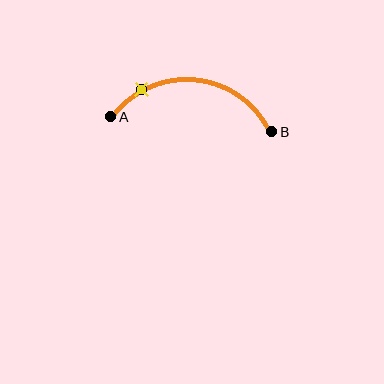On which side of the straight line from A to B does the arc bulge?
The arc bulges above the straight line connecting A and B.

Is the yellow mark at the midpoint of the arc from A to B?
No. The yellow mark lies on the arc but is closer to endpoint A. The arc midpoint would be at the point on the curve equidistant along the arc from both A and B.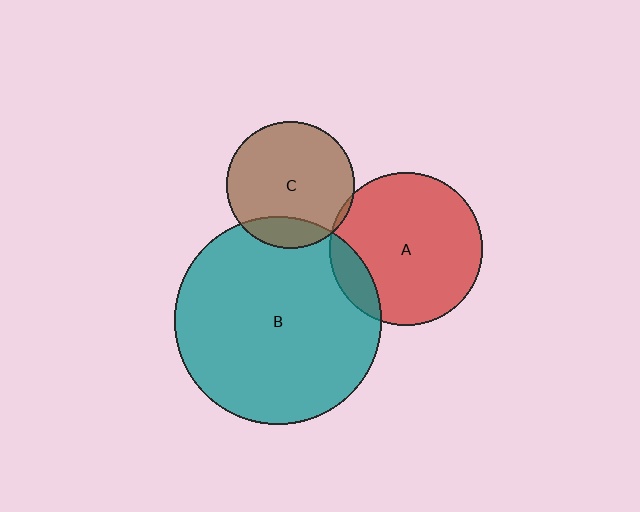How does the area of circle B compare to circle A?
Approximately 1.8 times.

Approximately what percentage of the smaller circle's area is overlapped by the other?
Approximately 15%.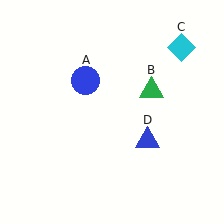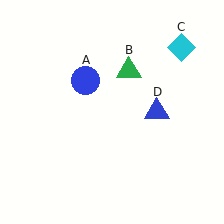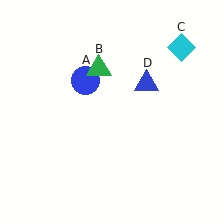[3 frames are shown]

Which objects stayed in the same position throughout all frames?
Blue circle (object A) and cyan diamond (object C) remained stationary.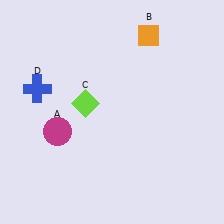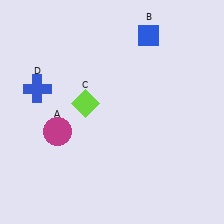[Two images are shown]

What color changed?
The diamond (B) changed from orange in Image 1 to blue in Image 2.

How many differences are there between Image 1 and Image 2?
There is 1 difference between the two images.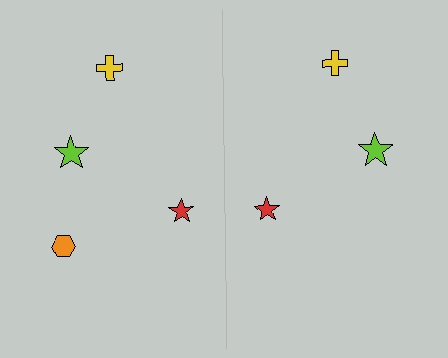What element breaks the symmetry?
A orange hexagon is missing from the right side.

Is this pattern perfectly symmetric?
No, the pattern is not perfectly symmetric. A orange hexagon is missing from the right side.